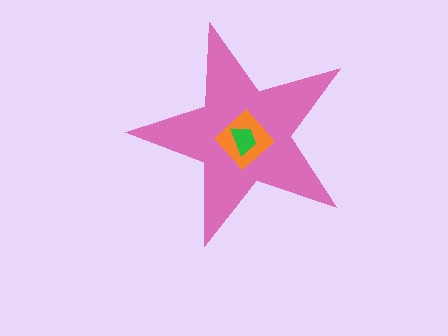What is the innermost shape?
The green trapezoid.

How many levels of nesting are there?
3.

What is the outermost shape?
The pink star.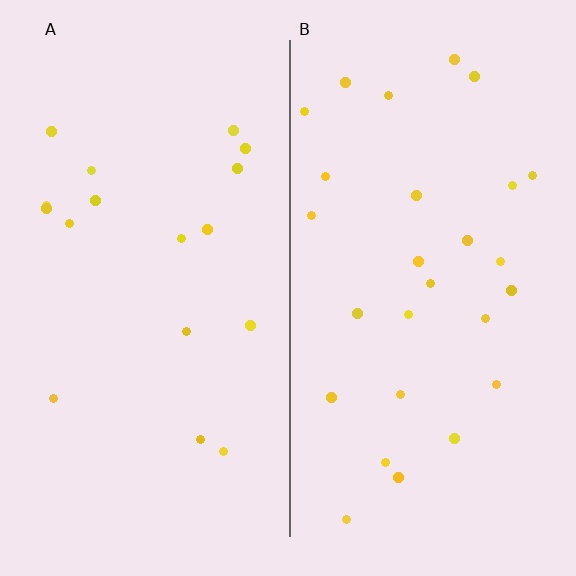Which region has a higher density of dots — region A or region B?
B (the right).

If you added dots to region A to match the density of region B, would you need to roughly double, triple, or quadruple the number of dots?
Approximately double.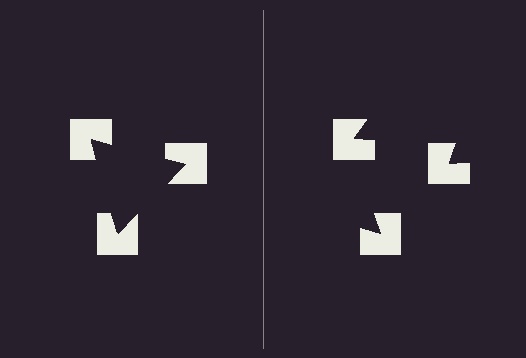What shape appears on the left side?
An illusory triangle.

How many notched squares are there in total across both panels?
6 — 3 on each side.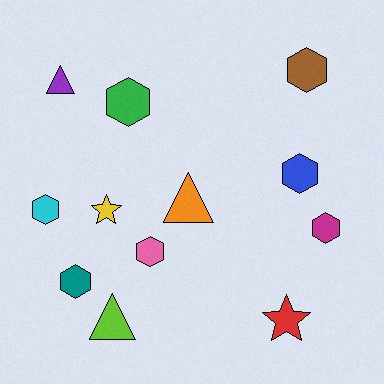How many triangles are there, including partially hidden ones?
There are 3 triangles.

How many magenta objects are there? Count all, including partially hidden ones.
There is 1 magenta object.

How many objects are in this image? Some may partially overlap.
There are 12 objects.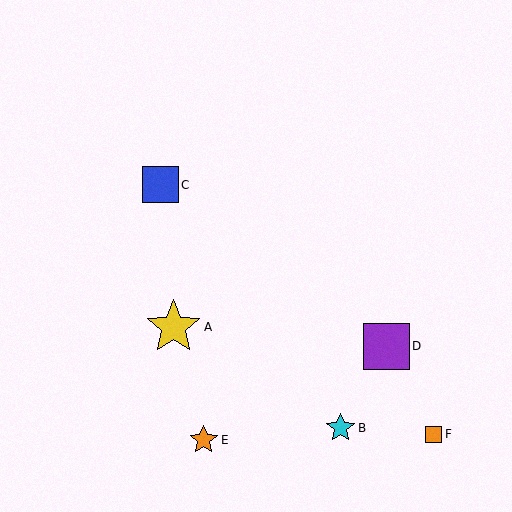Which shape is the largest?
The yellow star (labeled A) is the largest.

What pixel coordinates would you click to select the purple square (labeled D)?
Click at (386, 346) to select the purple square D.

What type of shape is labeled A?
Shape A is a yellow star.